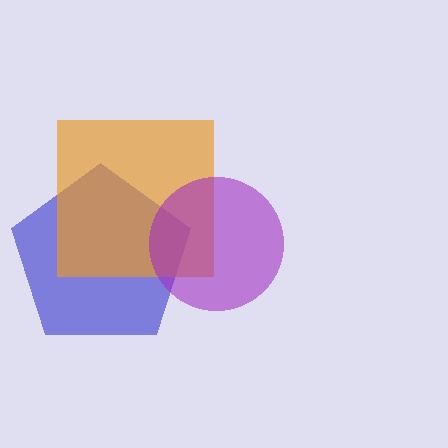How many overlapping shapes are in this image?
There are 3 overlapping shapes in the image.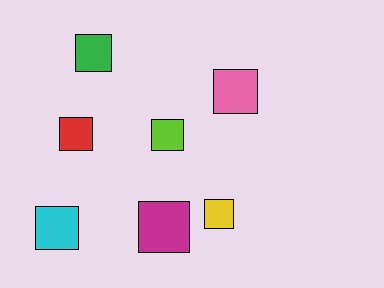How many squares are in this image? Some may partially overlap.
There are 7 squares.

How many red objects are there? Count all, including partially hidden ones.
There is 1 red object.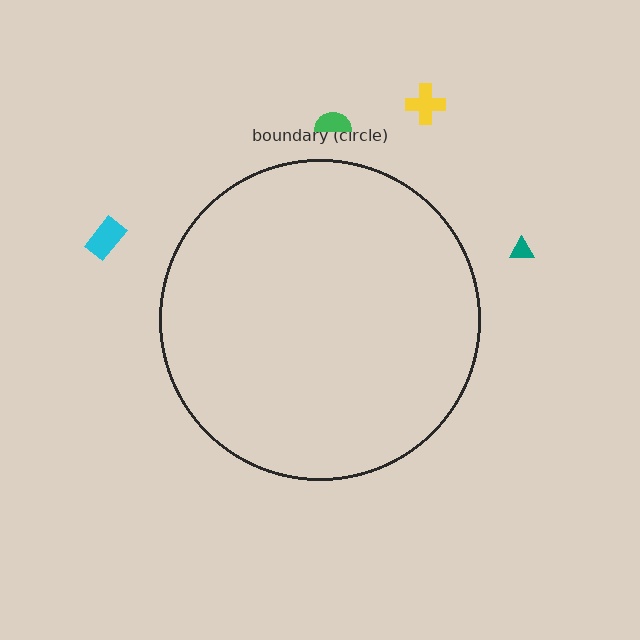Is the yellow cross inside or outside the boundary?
Outside.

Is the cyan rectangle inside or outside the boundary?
Outside.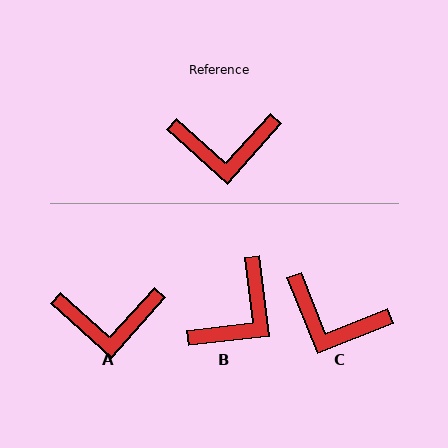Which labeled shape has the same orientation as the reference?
A.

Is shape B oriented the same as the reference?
No, it is off by about 49 degrees.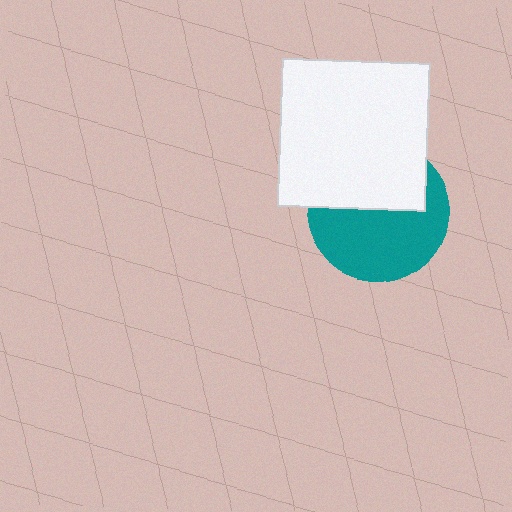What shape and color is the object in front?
The object in front is a white square.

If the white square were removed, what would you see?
You would see the complete teal circle.